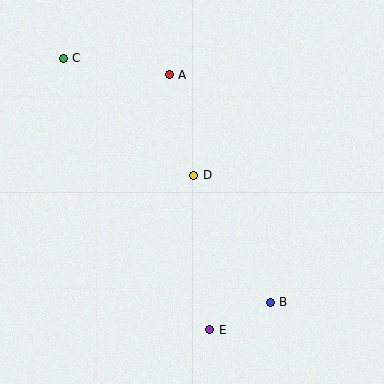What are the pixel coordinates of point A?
Point A is at (169, 75).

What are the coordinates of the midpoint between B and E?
The midpoint between B and E is at (240, 316).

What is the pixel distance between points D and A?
The distance between D and A is 103 pixels.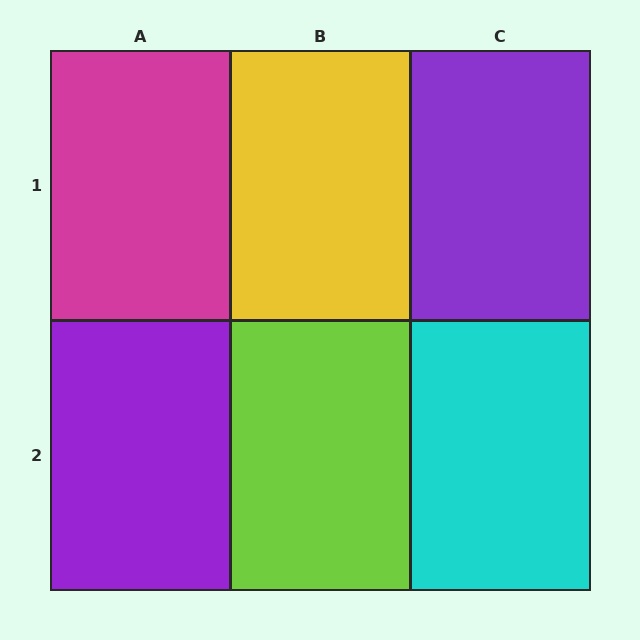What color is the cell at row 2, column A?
Purple.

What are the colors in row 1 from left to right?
Magenta, yellow, purple.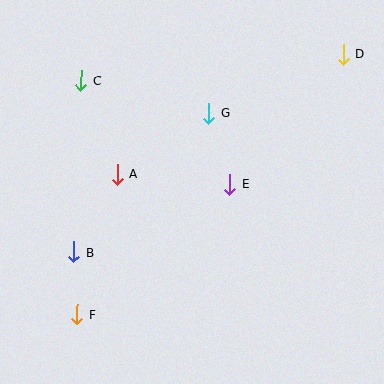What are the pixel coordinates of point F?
Point F is at (77, 314).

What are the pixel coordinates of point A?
Point A is at (117, 174).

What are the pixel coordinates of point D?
Point D is at (343, 54).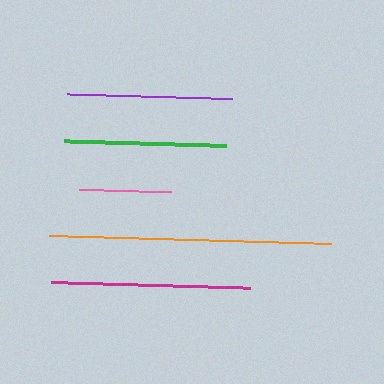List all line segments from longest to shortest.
From longest to shortest: orange, magenta, purple, green, pink.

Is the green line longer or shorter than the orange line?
The orange line is longer than the green line.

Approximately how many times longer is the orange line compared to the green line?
The orange line is approximately 1.8 times the length of the green line.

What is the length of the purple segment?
The purple segment is approximately 166 pixels long.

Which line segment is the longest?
The orange line is the longest at approximately 282 pixels.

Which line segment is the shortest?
The pink line is the shortest at approximately 92 pixels.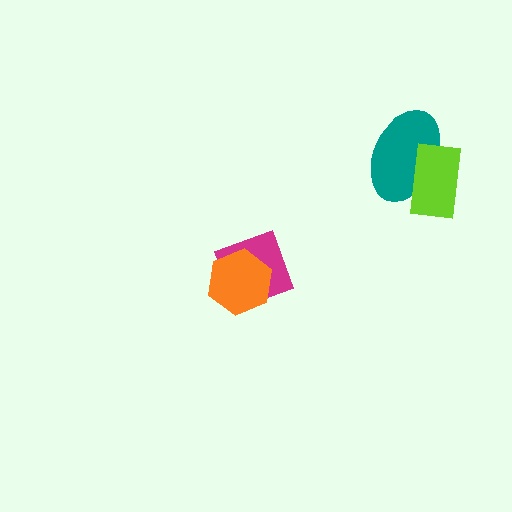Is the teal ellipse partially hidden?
Yes, it is partially covered by another shape.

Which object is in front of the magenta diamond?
The orange hexagon is in front of the magenta diamond.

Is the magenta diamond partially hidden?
Yes, it is partially covered by another shape.